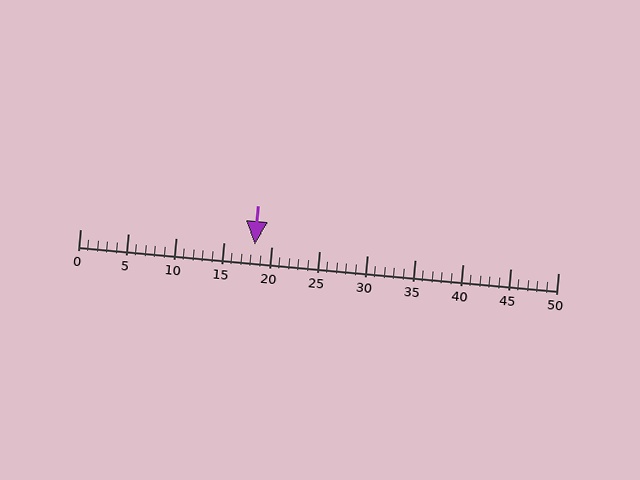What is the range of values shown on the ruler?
The ruler shows values from 0 to 50.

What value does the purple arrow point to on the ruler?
The purple arrow points to approximately 18.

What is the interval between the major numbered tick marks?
The major tick marks are spaced 5 units apart.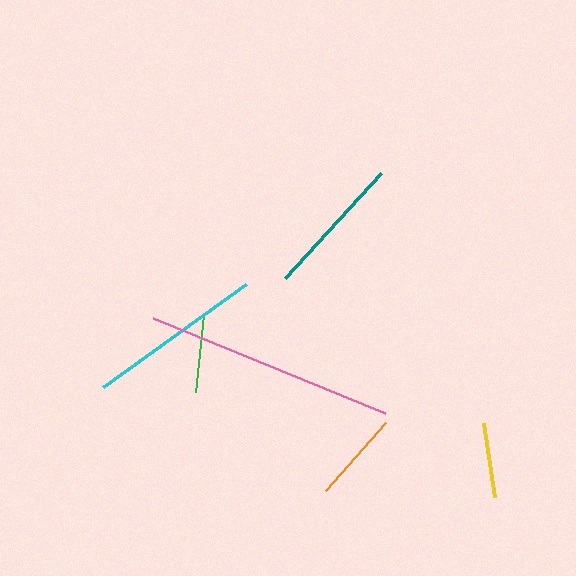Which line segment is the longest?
The pink line is the longest at approximately 251 pixels.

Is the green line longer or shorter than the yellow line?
The green line is longer than the yellow line.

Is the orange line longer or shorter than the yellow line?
The orange line is longer than the yellow line.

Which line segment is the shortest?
The yellow line is the shortest at approximately 74 pixels.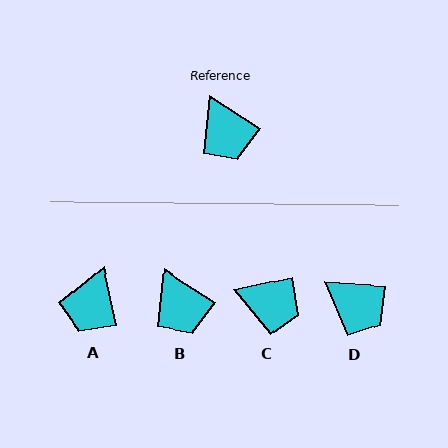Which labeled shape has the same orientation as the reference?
B.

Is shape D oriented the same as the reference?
No, it is off by about 28 degrees.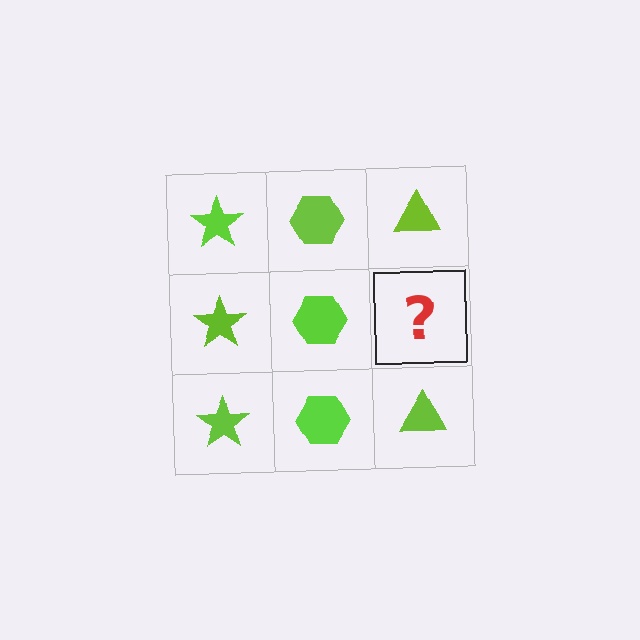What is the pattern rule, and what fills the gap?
The rule is that each column has a consistent shape. The gap should be filled with a lime triangle.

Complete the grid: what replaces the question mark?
The question mark should be replaced with a lime triangle.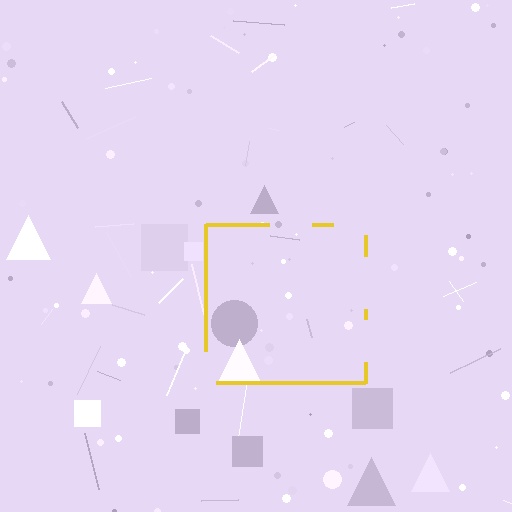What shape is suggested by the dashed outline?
The dashed outline suggests a square.